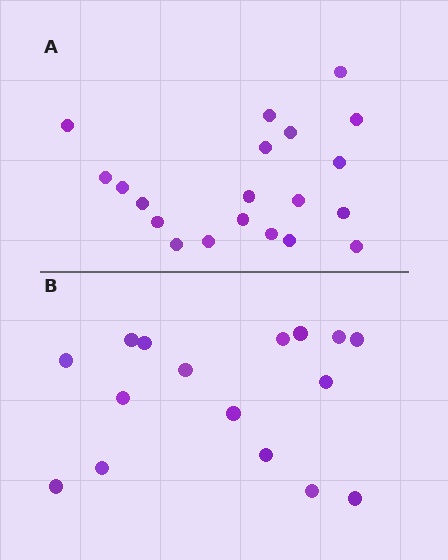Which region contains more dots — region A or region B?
Region A (the top region) has more dots.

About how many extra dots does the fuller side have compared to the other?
Region A has about 4 more dots than region B.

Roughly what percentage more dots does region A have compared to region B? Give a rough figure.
About 25% more.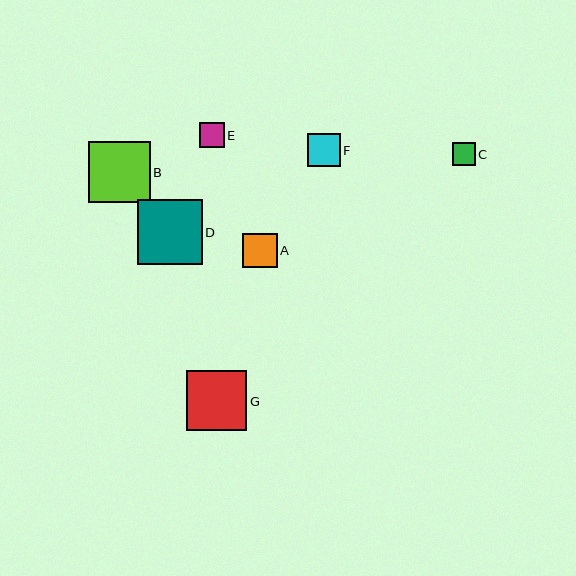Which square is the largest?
Square D is the largest with a size of approximately 65 pixels.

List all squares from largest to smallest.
From largest to smallest: D, B, G, A, F, E, C.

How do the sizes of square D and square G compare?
Square D and square G are approximately the same size.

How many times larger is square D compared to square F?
Square D is approximately 2.0 times the size of square F.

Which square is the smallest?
Square C is the smallest with a size of approximately 23 pixels.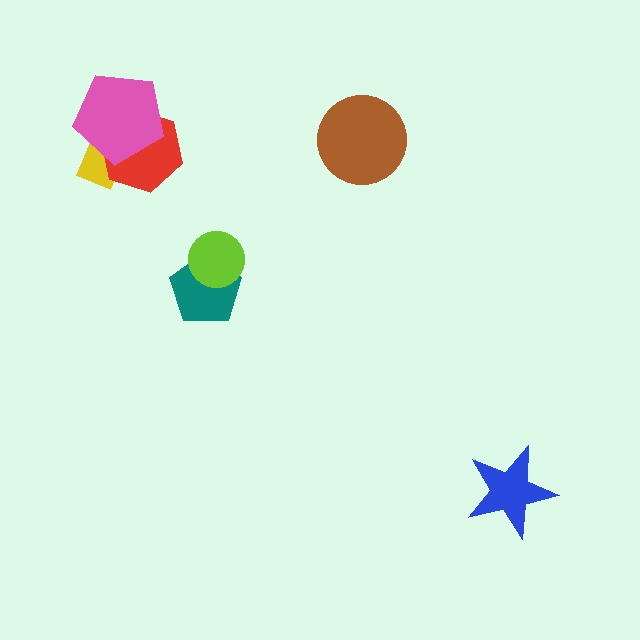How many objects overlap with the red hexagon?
2 objects overlap with the red hexagon.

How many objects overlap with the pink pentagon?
2 objects overlap with the pink pentagon.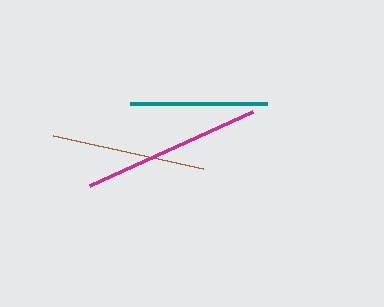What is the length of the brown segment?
The brown segment is approximately 154 pixels long.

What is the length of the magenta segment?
The magenta segment is approximately 179 pixels long.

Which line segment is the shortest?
The teal line is the shortest at approximately 137 pixels.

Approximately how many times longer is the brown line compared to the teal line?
The brown line is approximately 1.1 times the length of the teal line.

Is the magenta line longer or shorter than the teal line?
The magenta line is longer than the teal line.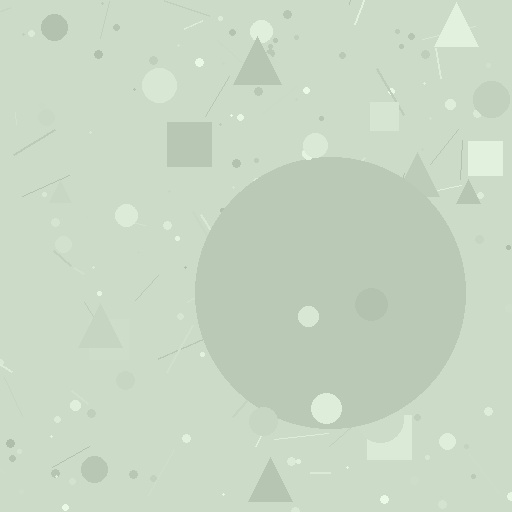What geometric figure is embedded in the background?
A circle is embedded in the background.